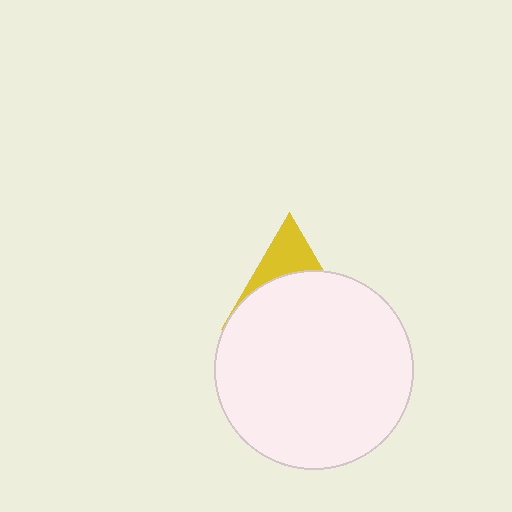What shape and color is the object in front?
The object in front is a white circle.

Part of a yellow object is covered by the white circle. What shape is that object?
It is a triangle.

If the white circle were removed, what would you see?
You would see the complete yellow triangle.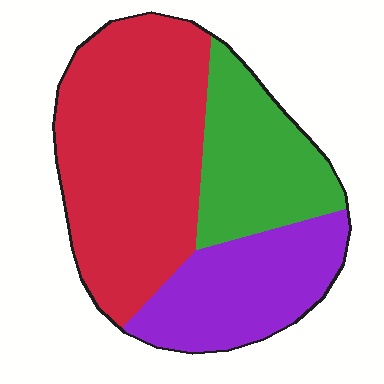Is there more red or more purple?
Red.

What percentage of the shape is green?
Green covers around 25% of the shape.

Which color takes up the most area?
Red, at roughly 50%.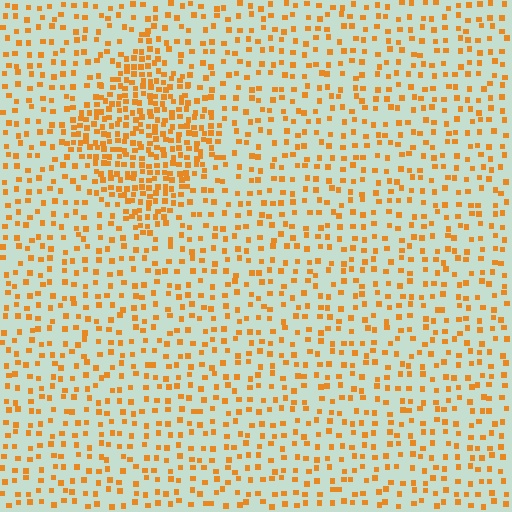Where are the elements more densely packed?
The elements are more densely packed inside the diamond boundary.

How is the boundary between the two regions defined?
The boundary is defined by a change in element density (approximately 2.3x ratio). All elements are the same color, size, and shape.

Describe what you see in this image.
The image contains small orange elements arranged at two different densities. A diamond-shaped region is visible where the elements are more densely packed than the surrounding area.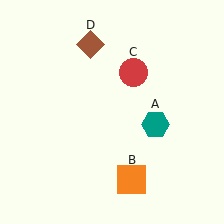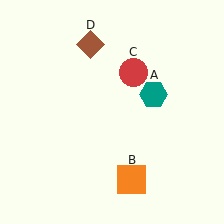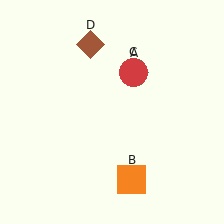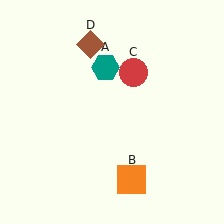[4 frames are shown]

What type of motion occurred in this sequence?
The teal hexagon (object A) rotated counterclockwise around the center of the scene.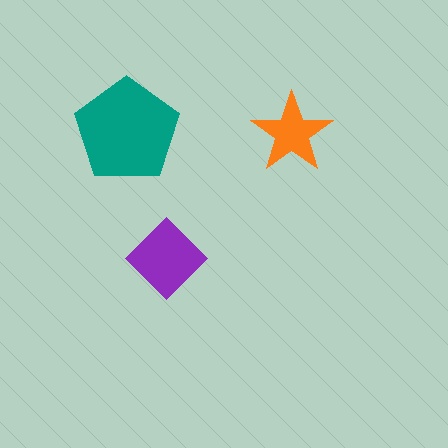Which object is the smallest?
The orange star.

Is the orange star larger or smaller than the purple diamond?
Smaller.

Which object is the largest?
The teal pentagon.